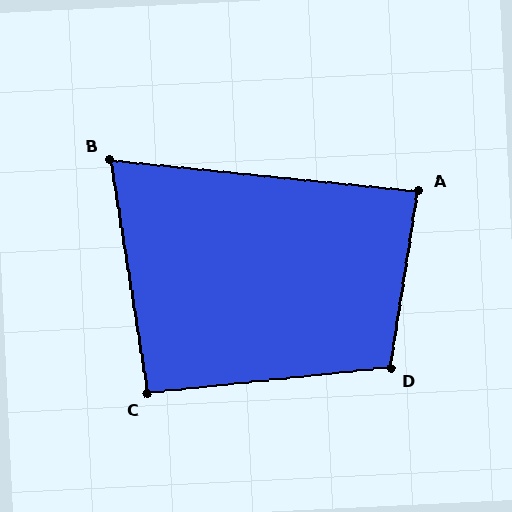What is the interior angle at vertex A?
Approximately 87 degrees (approximately right).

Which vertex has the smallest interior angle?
B, at approximately 75 degrees.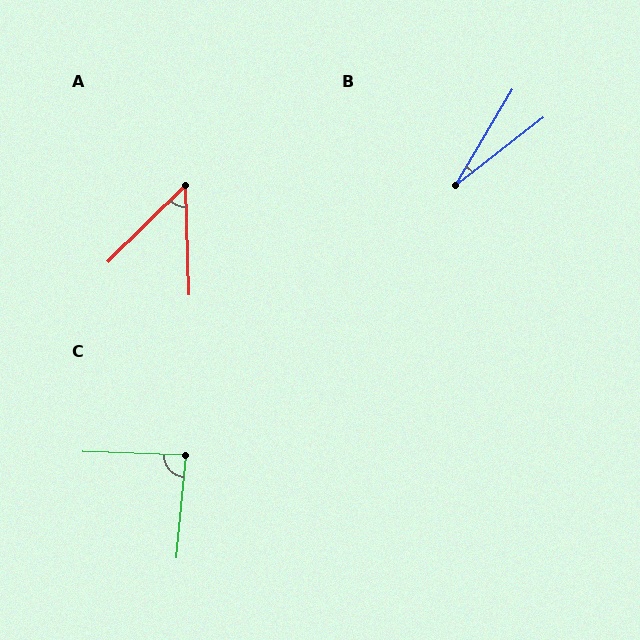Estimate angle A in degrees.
Approximately 47 degrees.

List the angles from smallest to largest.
B (22°), A (47°), C (87°).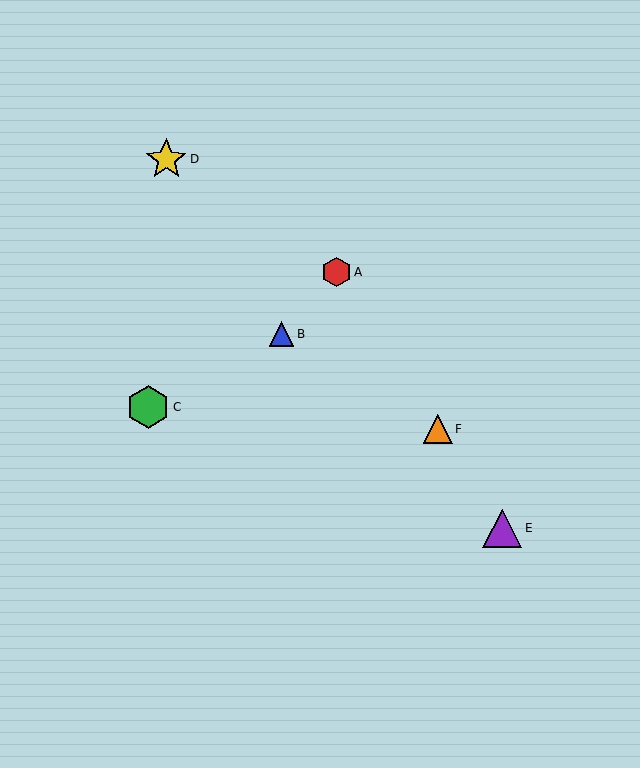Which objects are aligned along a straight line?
Objects A, E, F are aligned along a straight line.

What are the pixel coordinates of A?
Object A is at (337, 272).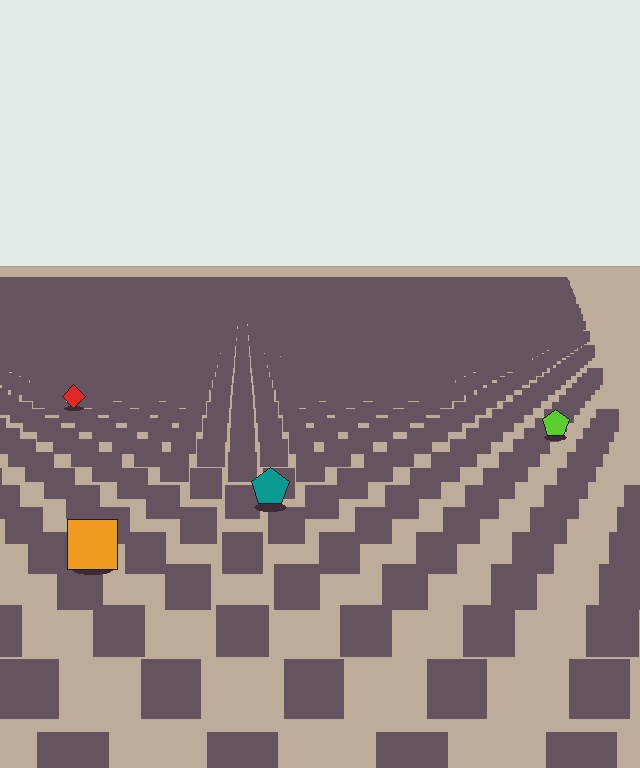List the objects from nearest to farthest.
From nearest to farthest: the orange square, the teal pentagon, the lime pentagon, the red diamond.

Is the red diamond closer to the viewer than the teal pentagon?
No. The teal pentagon is closer — you can tell from the texture gradient: the ground texture is coarser near it.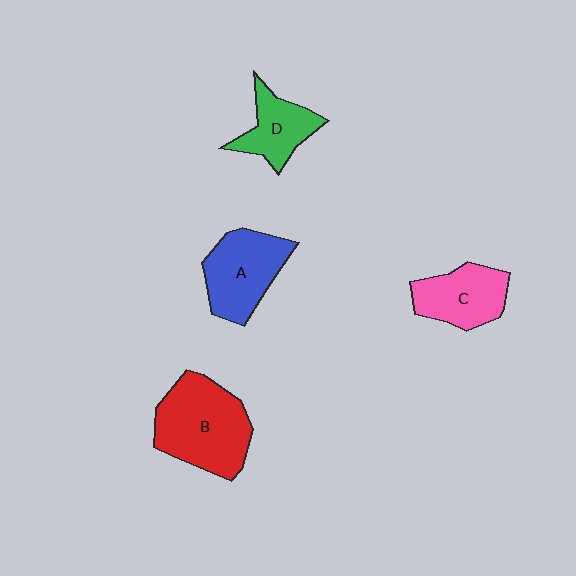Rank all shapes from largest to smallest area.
From largest to smallest: B (red), A (blue), C (pink), D (green).